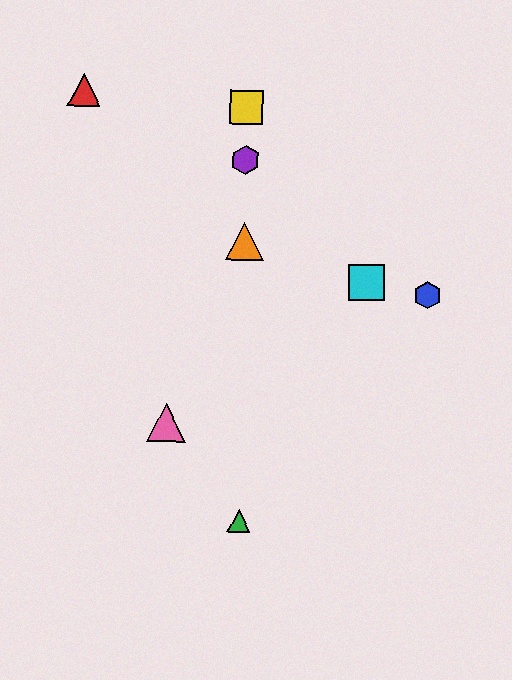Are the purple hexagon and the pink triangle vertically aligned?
No, the purple hexagon is at x≈246 and the pink triangle is at x≈166.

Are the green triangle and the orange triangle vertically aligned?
Yes, both are at x≈239.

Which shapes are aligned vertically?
The green triangle, the yellow square, the purple hexagon, the orange triangle are aligned vertically.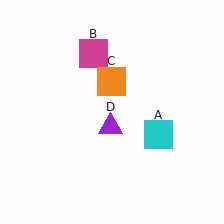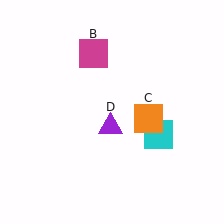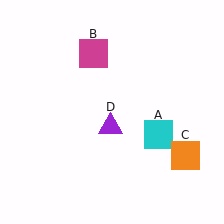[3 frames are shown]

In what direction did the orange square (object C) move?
The orange square (object C) moved down and to the right.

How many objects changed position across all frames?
1 object changed position: orange square (object C).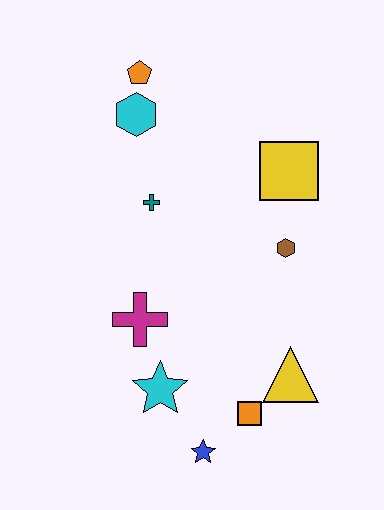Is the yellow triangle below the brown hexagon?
Yes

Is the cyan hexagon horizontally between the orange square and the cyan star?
No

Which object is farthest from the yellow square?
The blue star is farthest from the yellow square.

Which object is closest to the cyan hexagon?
The orange pentagon is closest to the cyan hexagon.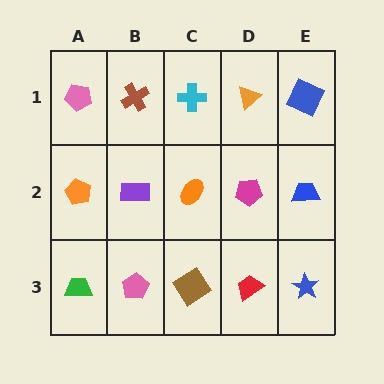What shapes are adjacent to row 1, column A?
An orange pentagon (row 2, column A), a brown cross (row 1, column B).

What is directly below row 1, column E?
A blue trapezoid.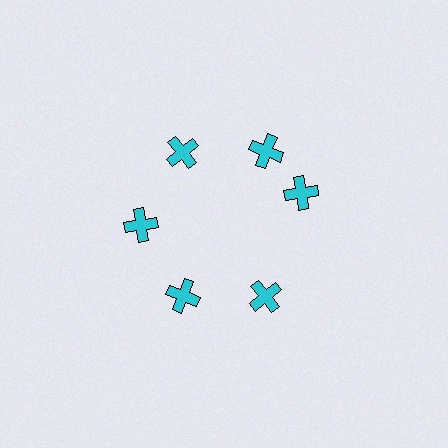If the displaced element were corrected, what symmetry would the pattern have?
It would have 6-fold rotational symmetry — the pattern would map onto itself every 60 degrees.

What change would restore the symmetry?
The symmetry would be restored by rotating it back into even spacing with its neighbors so that all 6 crosses sit at equal angles and equal distance from the center.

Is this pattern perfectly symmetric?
No. The 6 cyan crosses are arranged in a ring, but one element near the 3 o'clock position is rotated out of alignment along the ring, breaking the 6-fold rotational symmetry.